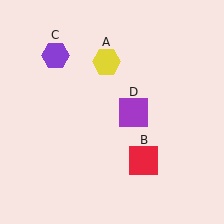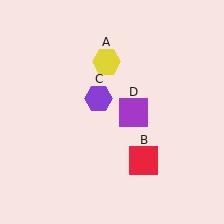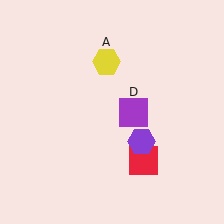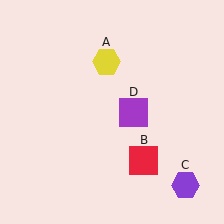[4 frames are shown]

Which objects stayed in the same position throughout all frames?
Yellow hexagon (object A) and red square (object B) and purple square (object D) remained stationary.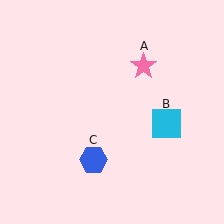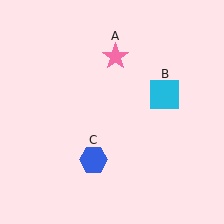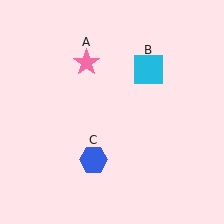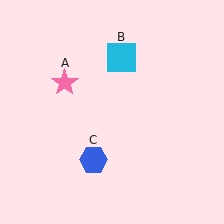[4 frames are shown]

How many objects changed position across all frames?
2 objects changed position: pink star (object A), cyan square (object B).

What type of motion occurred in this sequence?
The pink star (object A), cyan square (object B) rotated counterclockwise around the center of the scene.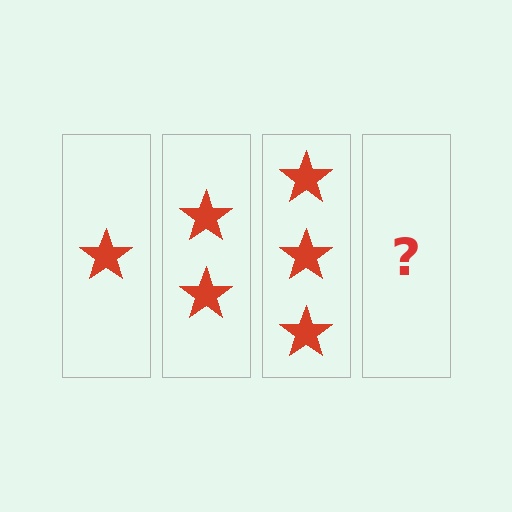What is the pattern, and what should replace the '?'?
The pattern is that each step adds one more star. The '?' should be 4 stars.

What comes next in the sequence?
The next element should be 4 stars.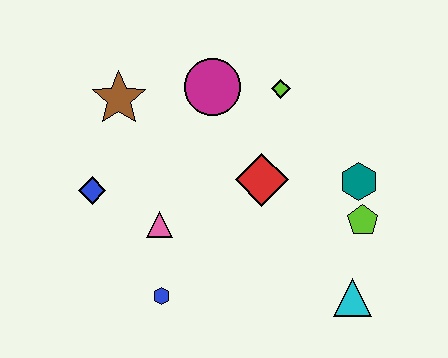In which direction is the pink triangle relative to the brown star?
The pink triangle is below the brown star.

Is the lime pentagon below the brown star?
Yes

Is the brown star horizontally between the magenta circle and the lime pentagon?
No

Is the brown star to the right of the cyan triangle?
No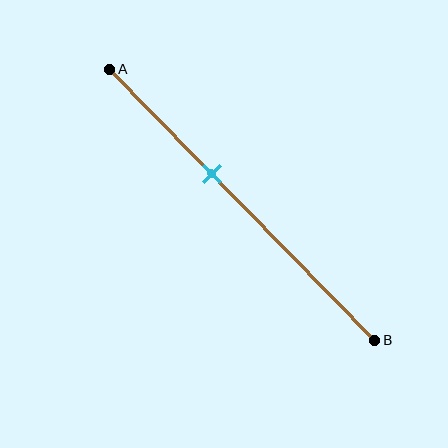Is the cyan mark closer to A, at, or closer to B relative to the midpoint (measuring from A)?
The cyan mark is closer to point A than the midpoint of segment AB.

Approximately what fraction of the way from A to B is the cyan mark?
The cyan mark is approximately 40% of the way from A to B.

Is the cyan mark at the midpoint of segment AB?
No, the mark is at about 40% from A, not at the 50% midpoint.